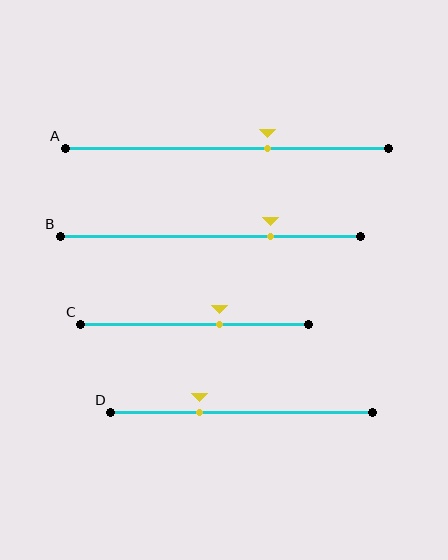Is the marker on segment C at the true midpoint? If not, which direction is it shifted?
No, the marker on segment C is shifted to the right by about 11% of the segment length.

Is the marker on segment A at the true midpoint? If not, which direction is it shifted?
No, the marker on segment A is shifted to the right by about 13% of the segment length.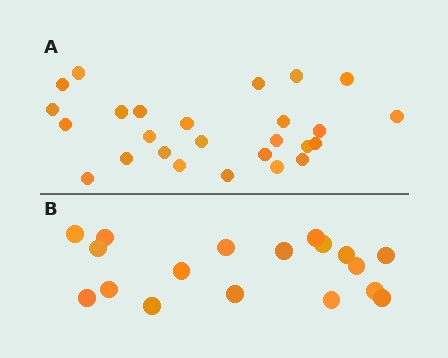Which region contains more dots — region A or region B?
Region A (the top region) has more dots.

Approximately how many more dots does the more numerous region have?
Region A has roughly 8 or so more dots than region B.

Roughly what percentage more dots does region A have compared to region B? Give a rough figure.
About 45% more.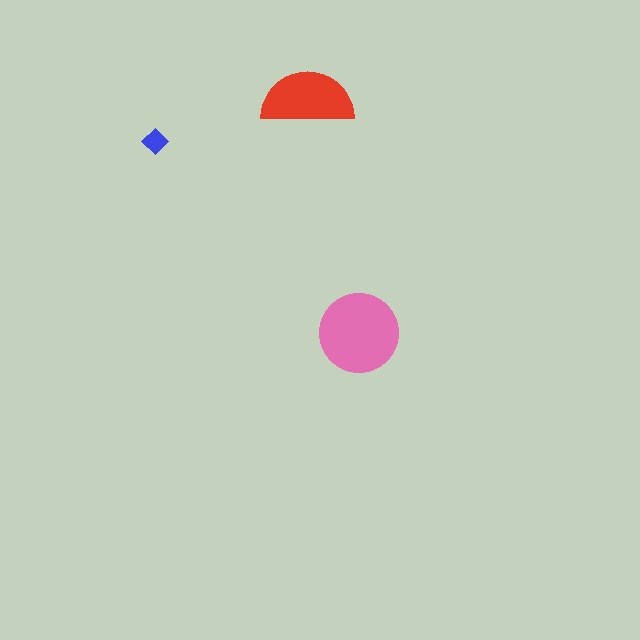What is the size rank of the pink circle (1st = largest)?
1st.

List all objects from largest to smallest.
The pink circle, the red semicircle, the blue diamond.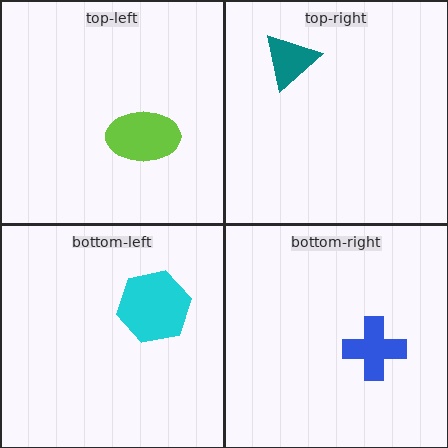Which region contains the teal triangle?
The top-right region.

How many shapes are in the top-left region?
1.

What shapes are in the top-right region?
The teal triangle.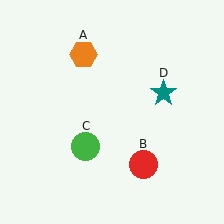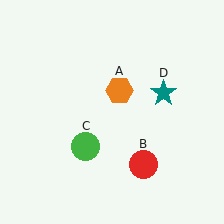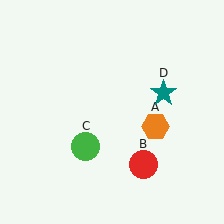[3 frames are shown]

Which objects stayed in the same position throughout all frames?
Red circle (object B) and green circle (object C) and teal star (object D) remained stationary.